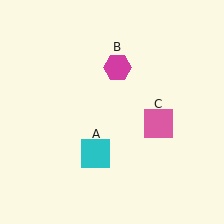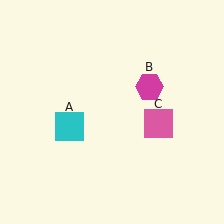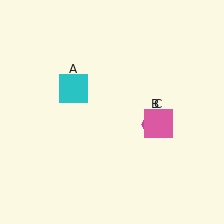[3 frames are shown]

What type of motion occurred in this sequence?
The cyan square (object A), magenta hexagon (object B) rotated clockwise around the center of the scene.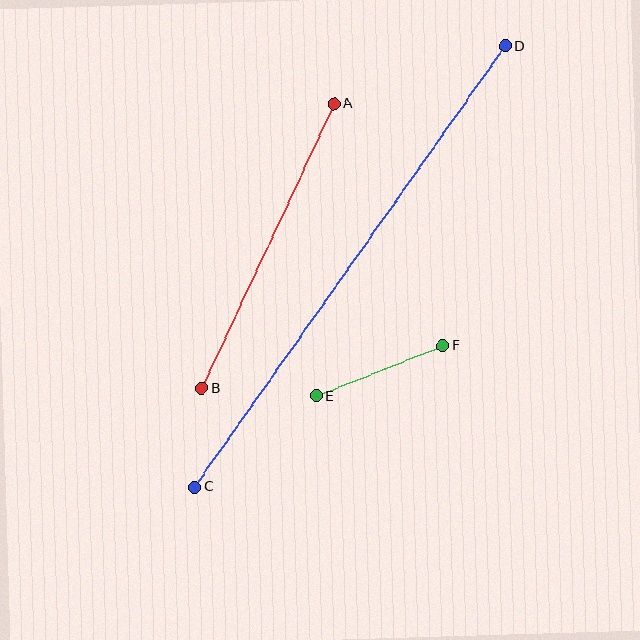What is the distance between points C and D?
The distance is approximately 539 pixels.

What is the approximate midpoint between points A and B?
The midpoint is at approximately (268, 246) pixels.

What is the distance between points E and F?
The distance is approximately 136 pixels.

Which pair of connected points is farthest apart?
Points C and D are farthest apart.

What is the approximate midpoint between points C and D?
The midpoint is at approximately (350, 267) pixels.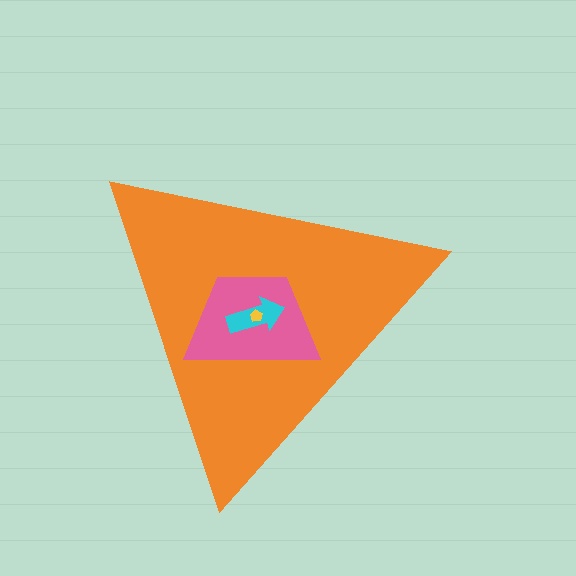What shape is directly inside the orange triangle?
The pink trapezoid.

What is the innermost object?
The yellow pentagon.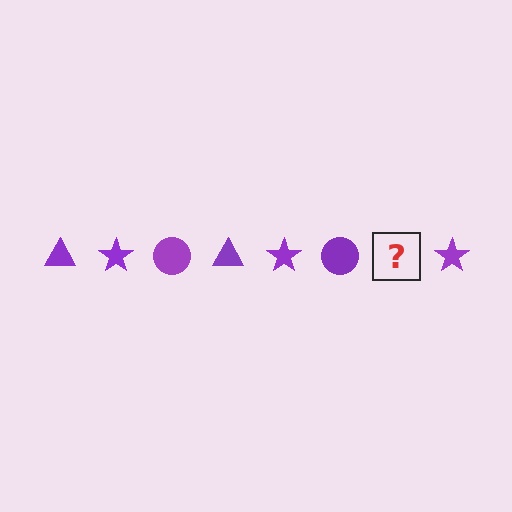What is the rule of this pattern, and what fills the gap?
The rule is that the pattern cycles through triangle, star, circle shapes in purple. The gap should be filled with a purple triangle.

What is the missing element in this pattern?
The missing element is a purple triangle.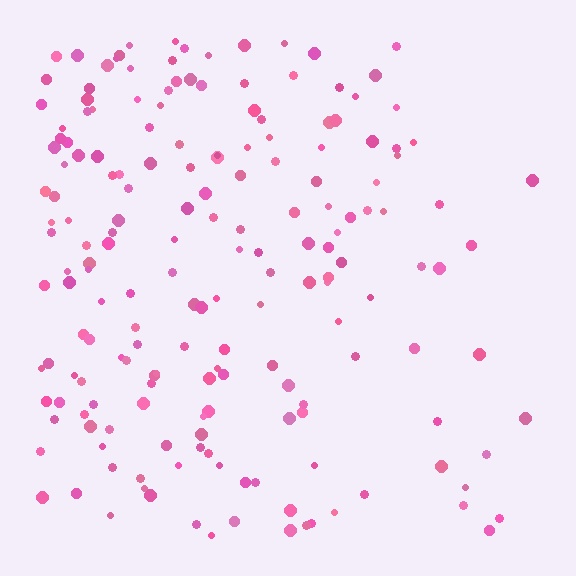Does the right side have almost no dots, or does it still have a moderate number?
Still a moderate number, just noticeably fewer than the left.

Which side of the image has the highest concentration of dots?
The left.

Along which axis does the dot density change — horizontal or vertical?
Horizontal.